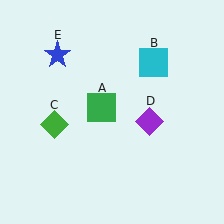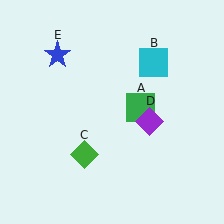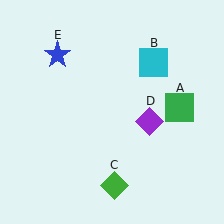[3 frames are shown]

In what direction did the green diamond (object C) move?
The green diamond (object C) moved down and to the right.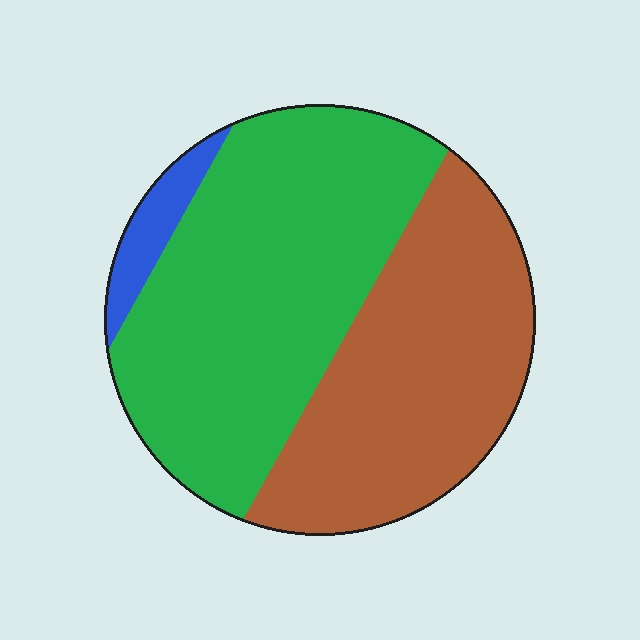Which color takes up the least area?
Blue, at roughly 5%.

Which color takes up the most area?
Green, at roughly 55%.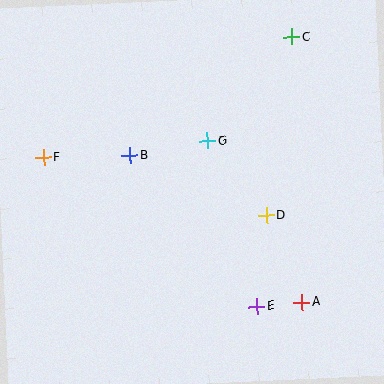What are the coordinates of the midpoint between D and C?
The midpoint between D and C is at (279, 126).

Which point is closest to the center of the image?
Point G at (208, 141) is closest to the center.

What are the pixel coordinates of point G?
Point G is at (208, 141).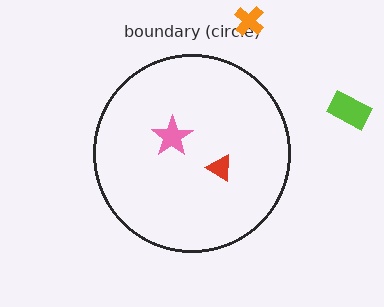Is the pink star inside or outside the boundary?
Inside.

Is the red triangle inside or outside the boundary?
Inside.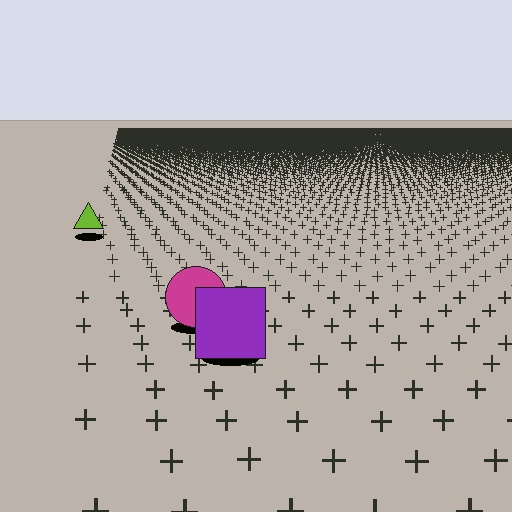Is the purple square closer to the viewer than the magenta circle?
Yes. The purple square is closer — you can tell from the texture gradient: the ground texture is coarser near it.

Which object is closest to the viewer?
The purple square is closest. The texture marks near it are larger and more spread out.